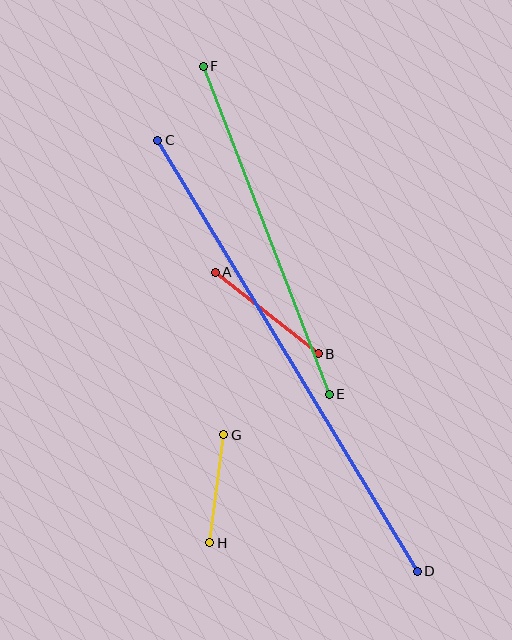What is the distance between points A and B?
The distance is approximately 132 pixels.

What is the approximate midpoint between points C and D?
The midpoint is at approximately (288, 356) pixels.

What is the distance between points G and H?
The distance is approximately 109 pixels.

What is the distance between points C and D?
The distance is approximately 503 pixels.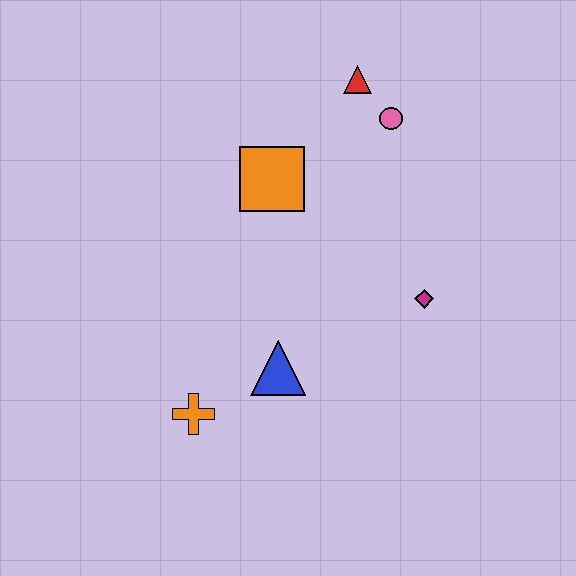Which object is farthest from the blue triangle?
The red triangle is farthest from the blue triangle.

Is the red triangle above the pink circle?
Yes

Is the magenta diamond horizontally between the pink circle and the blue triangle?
No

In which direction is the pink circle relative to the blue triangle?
The pink circle is above the blue triangle.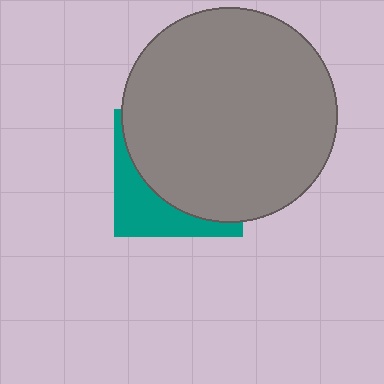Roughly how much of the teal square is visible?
A small part of it is visible (roughly 32%).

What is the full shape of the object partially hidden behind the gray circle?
The partially hidden object is a teal square.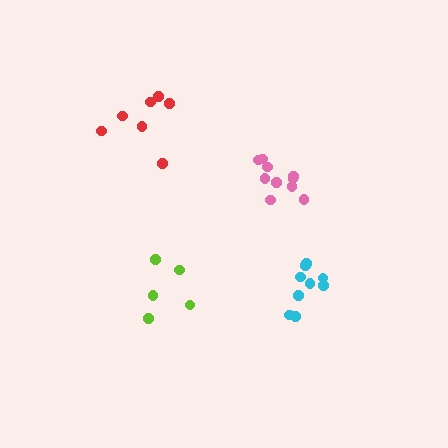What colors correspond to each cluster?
The clusters are colored: cyan, lime, red, pink.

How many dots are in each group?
Group 1: 9 dots, Group 2: 5 dots, Group 3: 7 dots, Group 4: 10 dots (31 total).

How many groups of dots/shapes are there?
There are 4 groups.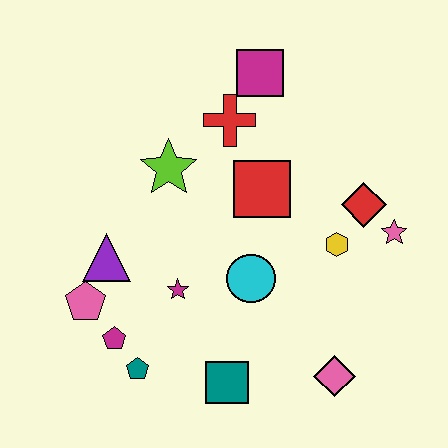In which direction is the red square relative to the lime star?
The red square is to the right of the lime star.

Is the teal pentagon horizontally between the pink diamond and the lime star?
No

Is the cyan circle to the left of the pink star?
Yes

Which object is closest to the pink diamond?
The teal square is closest to the pink diamond.